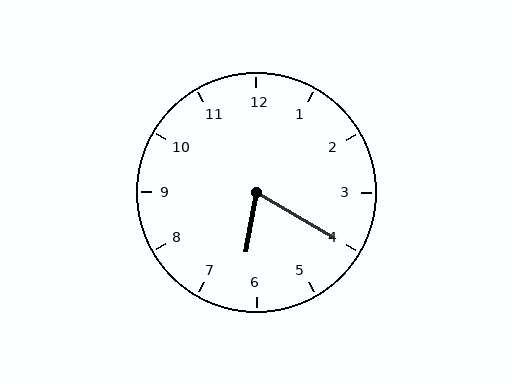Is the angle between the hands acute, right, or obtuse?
It is acute.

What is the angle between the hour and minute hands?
Approximately 70 degrees.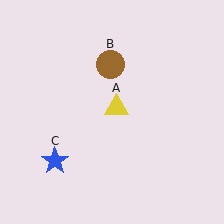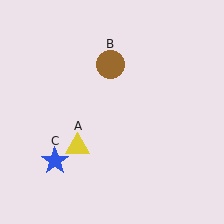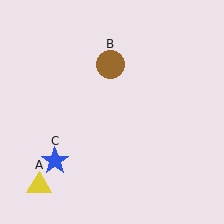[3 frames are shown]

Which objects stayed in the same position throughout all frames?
Brown circle (object B) and blue star (object C) remained stationary.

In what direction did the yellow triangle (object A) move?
The yellow triangle (object A) moved down and to the left.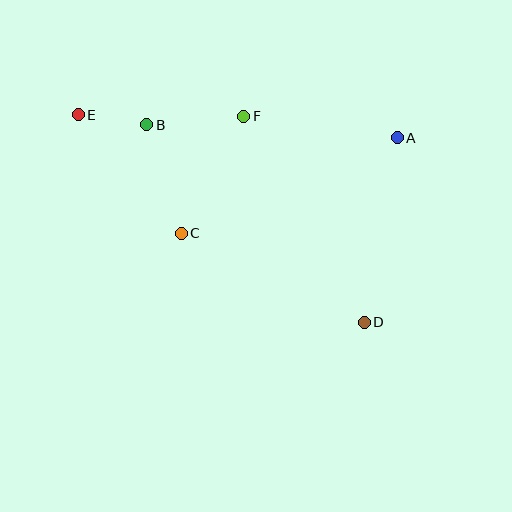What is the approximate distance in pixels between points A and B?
The distance between A and B is approximately 251 pixels.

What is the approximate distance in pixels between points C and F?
The distance between C and F is approximately 132 pixels.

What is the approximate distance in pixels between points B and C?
The distance between B and C is approximately 114 pixels.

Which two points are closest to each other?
Points B and E are closest to each other.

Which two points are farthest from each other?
Points D and E are farthest from each other.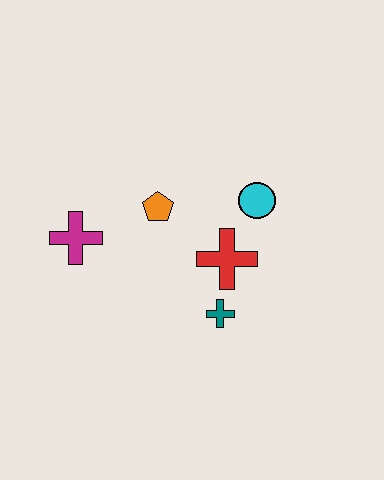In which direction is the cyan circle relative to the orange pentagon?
The cyan circle is to the right of the orange pentagon.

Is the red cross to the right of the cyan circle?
No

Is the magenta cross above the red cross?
Yes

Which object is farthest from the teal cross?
The magenta cross is farthest from the teal cross.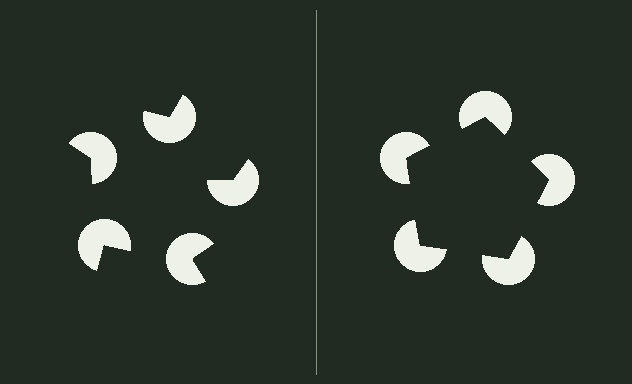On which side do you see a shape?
An illusory pentagon appears on the right side. On the left side the wedge cuts are rotated, so no coherent shape forms.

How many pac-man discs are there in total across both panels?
10 — 5 on each side.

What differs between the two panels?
The pac-man discs are positioned identically on both sides; only the wedge orientations differ. On the right they align to a pentagon; on the left they are misaligned.